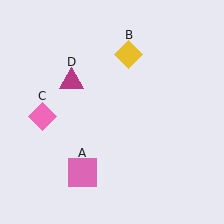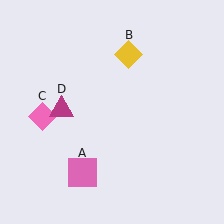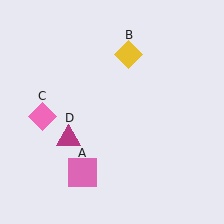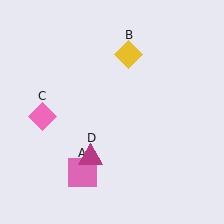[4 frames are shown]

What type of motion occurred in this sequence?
The magenta triangle (object D) rotated counterclockwise around the center of the scene.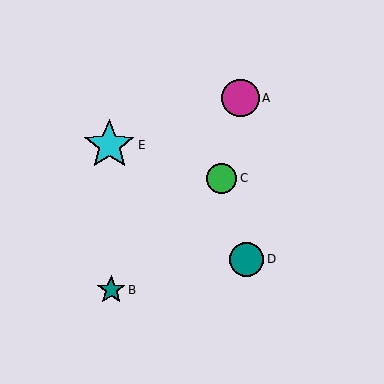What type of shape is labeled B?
Shape B is a teal star.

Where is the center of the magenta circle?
The center of the magenta circle is at (240, 98).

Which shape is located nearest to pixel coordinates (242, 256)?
The teal circle (labeled D) at (246, 259) is nearest to that location.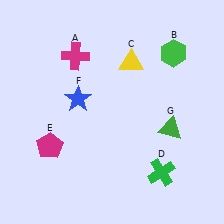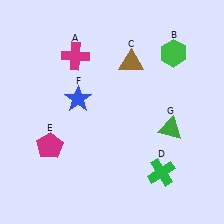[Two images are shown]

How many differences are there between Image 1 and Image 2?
There is 1 difference between the two images.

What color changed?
The triangle (C) changed from yellow in Image 1 to brown in Image 2.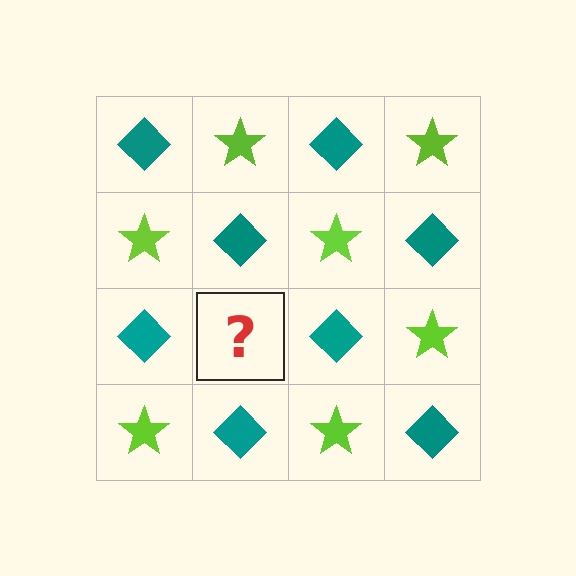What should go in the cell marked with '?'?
The missing cell should contain a lime star.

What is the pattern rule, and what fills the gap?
The rule is that it alternates teal diamond and lime star in a checkerboard pattern. The gap should be filled with a lime star.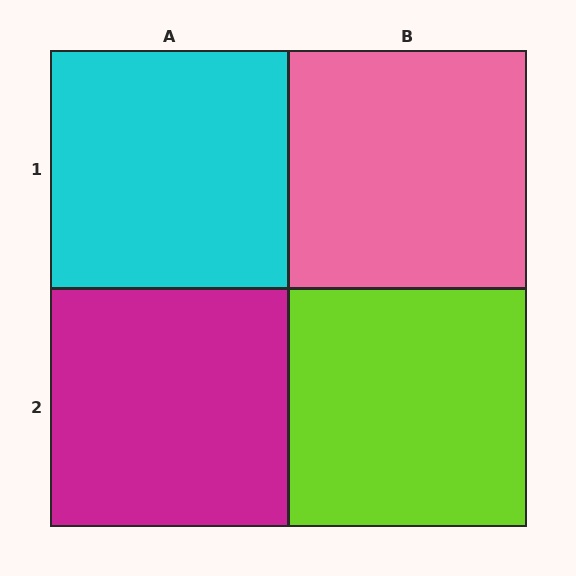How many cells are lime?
1 cell is lime.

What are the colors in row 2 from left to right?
Magenta, lime.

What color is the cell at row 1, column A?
Cyan.